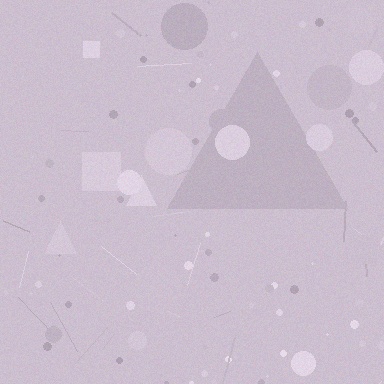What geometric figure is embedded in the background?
A triangle is embedded in the background.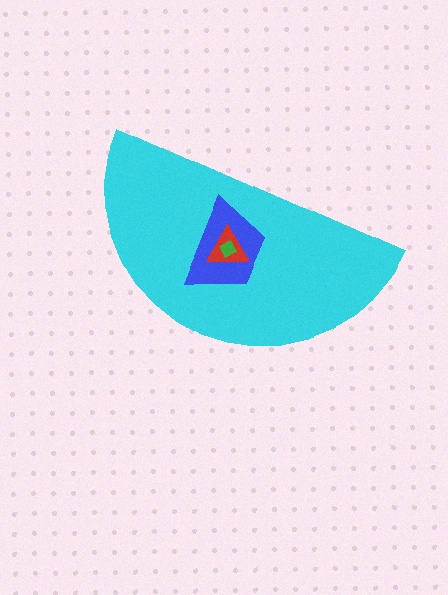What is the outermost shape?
The cyan semicircle.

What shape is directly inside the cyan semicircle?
The blue trapezoid.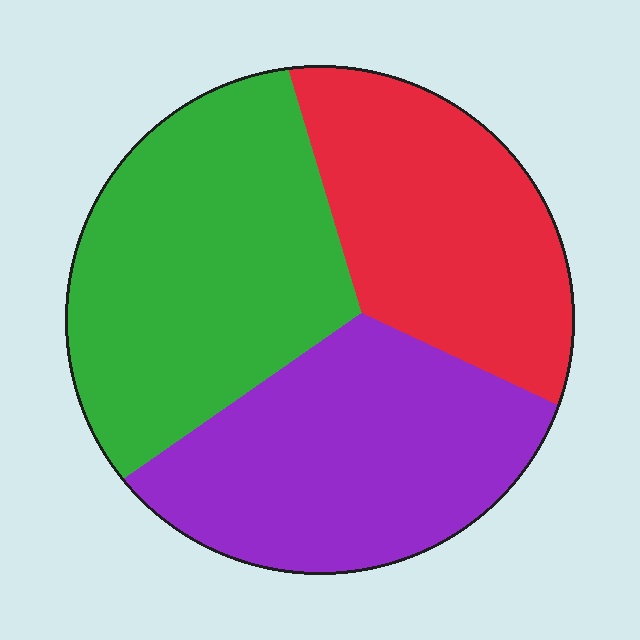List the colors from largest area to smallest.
From largest to smallest: green, purple, red.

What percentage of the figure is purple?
Purple covers around 35% of the figure.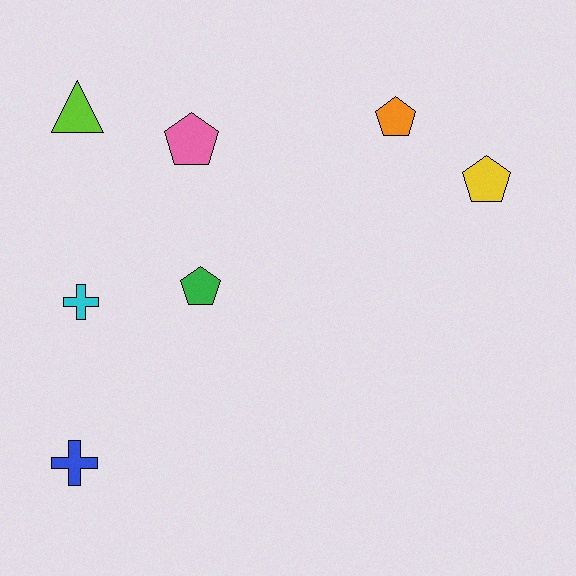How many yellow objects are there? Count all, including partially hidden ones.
There is 1 yellow object.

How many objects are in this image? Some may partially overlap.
There are 7 objects.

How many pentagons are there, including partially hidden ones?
There are 4 pentagons.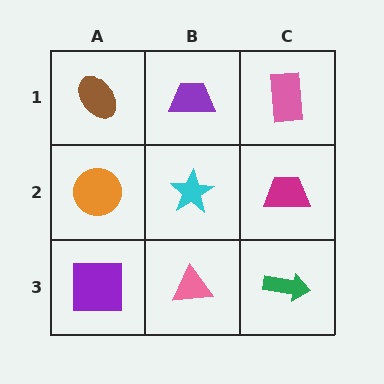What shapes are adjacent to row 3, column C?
A magenta trapezoid (row 2, column C), a pink triangle (row 3, column B).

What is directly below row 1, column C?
A magenta trapezoid.